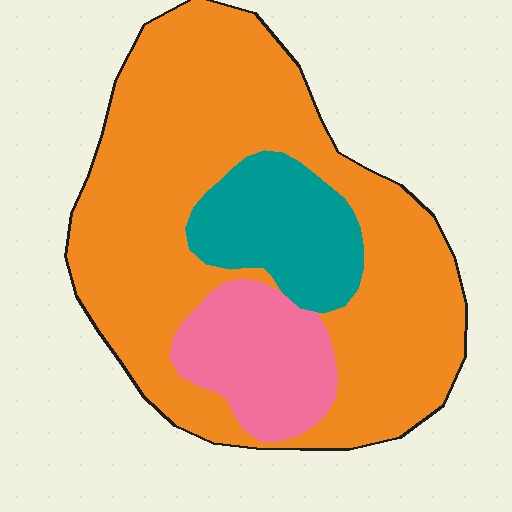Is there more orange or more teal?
Orange.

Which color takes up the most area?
Orange, at roughly 70%.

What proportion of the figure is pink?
Pink covers 15% of the figure.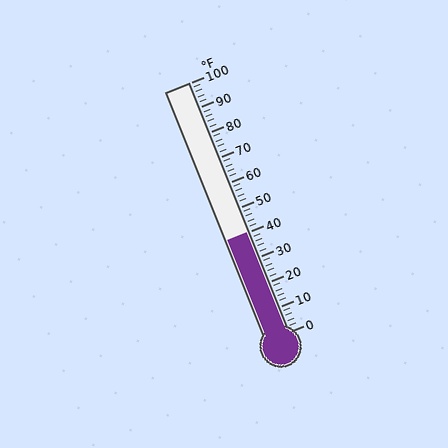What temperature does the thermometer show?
The thermometer shows approximately 40°F.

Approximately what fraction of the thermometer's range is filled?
The thermometer is filled to approximately 40% of its range.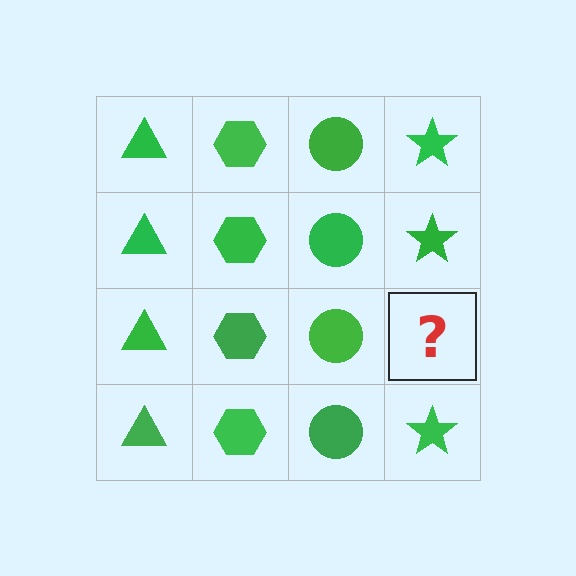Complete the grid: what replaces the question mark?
The question mark should be replaced with a green star.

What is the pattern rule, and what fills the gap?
The rule is that each column has a consistent shape. The gap should be filled with a green star.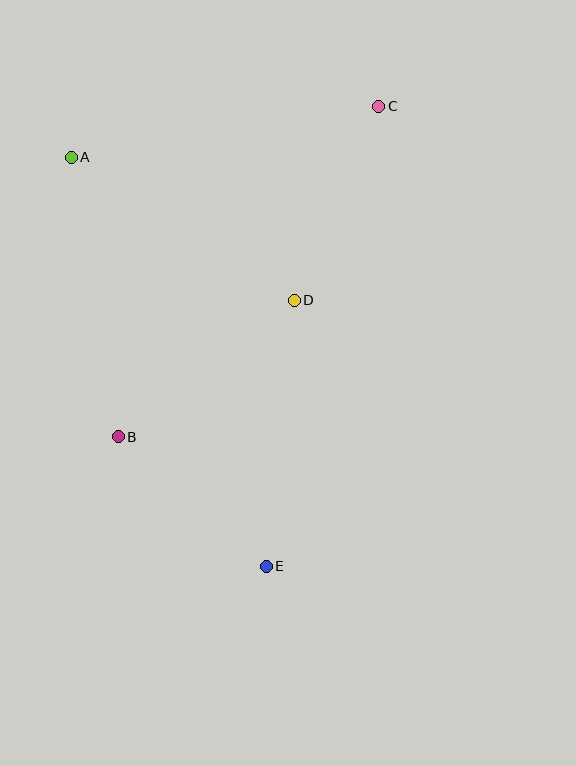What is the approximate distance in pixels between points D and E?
The distance between D and E is approximately 268 pixels.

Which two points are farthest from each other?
Points C and E are farthest from each other.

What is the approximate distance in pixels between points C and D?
The distance between C and D is approximately 211 pixels.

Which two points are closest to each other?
Points B and E are closest to each other.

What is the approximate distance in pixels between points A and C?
The distance between A and C is approximately 312 pixels.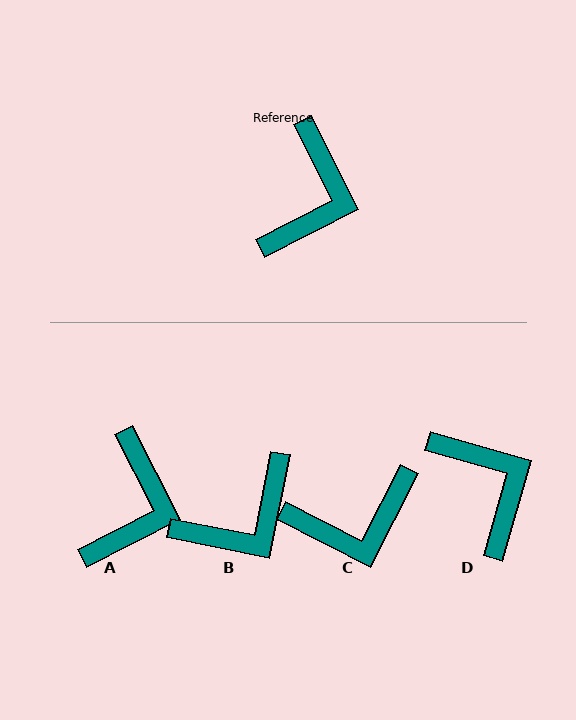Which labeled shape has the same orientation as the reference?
A.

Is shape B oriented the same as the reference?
No, it is off by about 38 degrees.